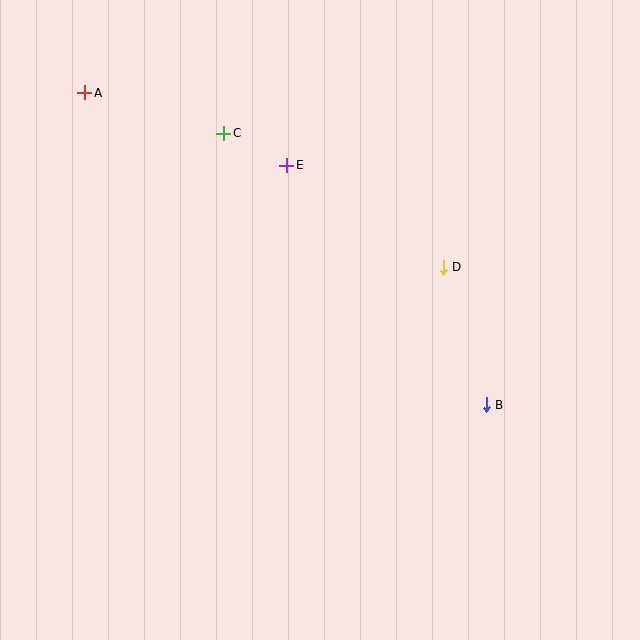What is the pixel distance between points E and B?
The distance between E and B is 312 pixels.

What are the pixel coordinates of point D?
Point D is at (443, 267).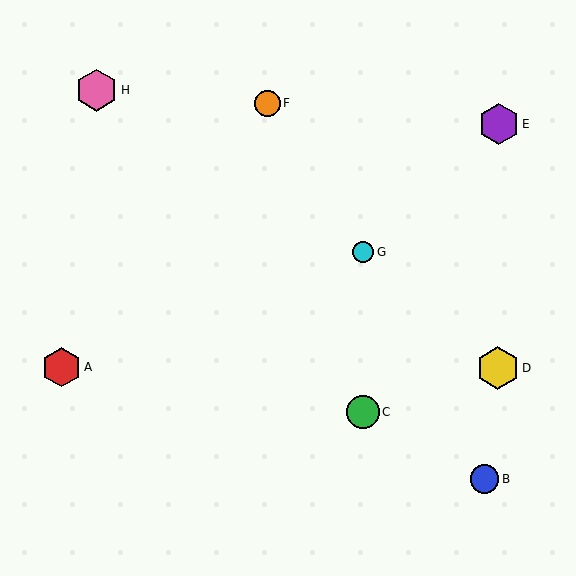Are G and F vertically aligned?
No, G is at x≈363 and F is at x≈267.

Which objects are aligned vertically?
Objects C, G are aligned vertically.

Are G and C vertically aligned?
Yes, both are at x≈363.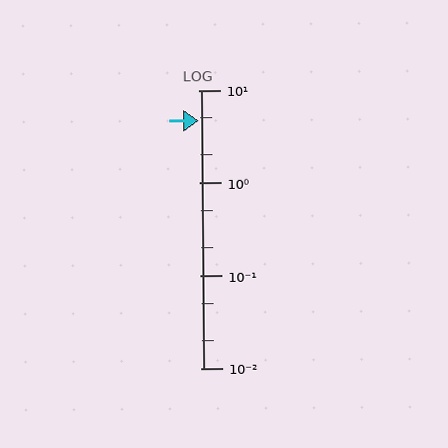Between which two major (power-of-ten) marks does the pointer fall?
The pointer is between 1 and 10.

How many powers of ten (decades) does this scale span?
The scale spans 3 decades, from 0.01 to 10.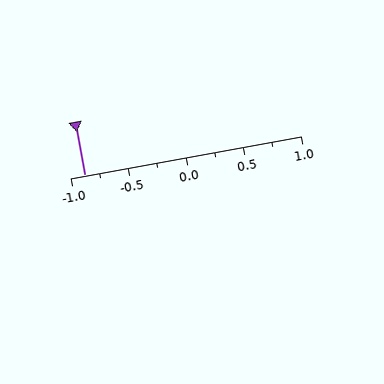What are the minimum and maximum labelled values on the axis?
The axis runs from -1.0 to 1.0.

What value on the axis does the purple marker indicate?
The marker indicates approximately -0.88.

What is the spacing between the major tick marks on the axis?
The major ticks are spaced 0.5 apart.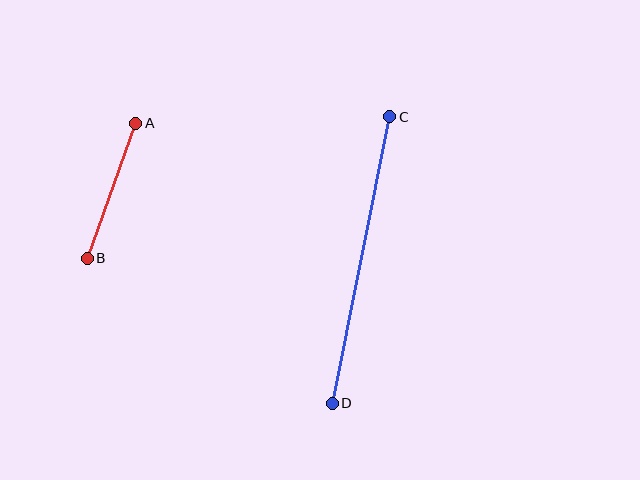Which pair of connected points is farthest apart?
Points C and D are farthest apart.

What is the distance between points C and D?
The distance is approximately 292 pixels.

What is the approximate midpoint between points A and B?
The midpoint is at approximately (111, 191) pixels.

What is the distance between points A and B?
The distance is approximately 143 pixels.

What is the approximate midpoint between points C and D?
The midpoint is at approximately (361, 260) pixels.